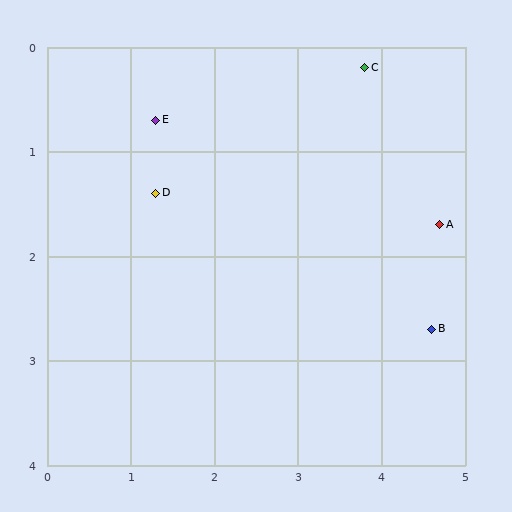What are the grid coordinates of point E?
Point E is at approximately (1.3, 0.7).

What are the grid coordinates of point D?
Point D is at approximately (1.3, 1.4).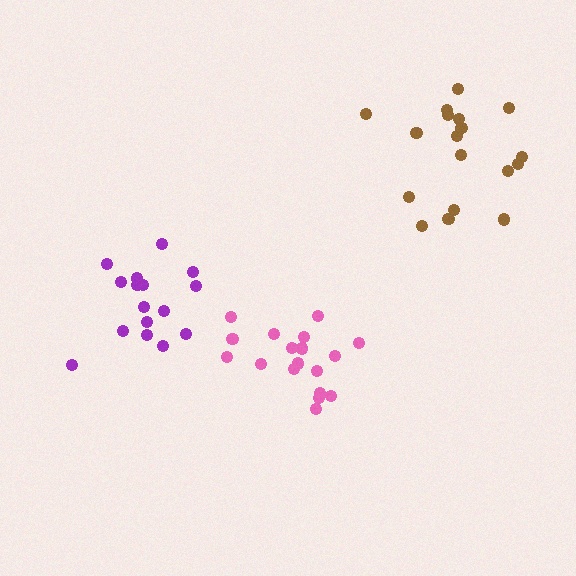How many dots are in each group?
Group 1: 18 dots, Group 2: 16 dots, Group 3: 18 dots (52 total).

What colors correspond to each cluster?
The clusters are colored: pink, purple, brown.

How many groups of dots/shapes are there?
There are 3 groups.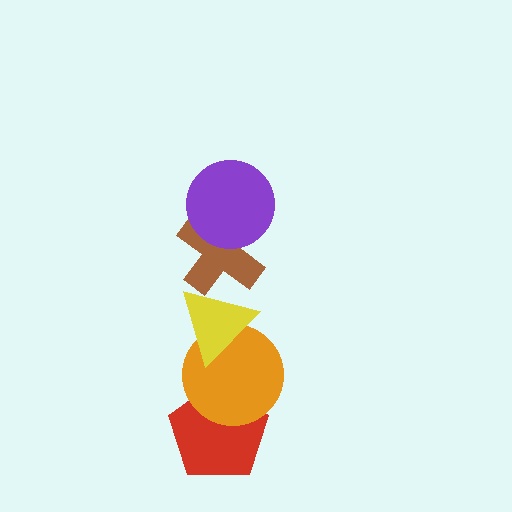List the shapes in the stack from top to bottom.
From top to bottom: the purple circle, the brown cross, the yellow triangle, the orange circle, the red pentagon.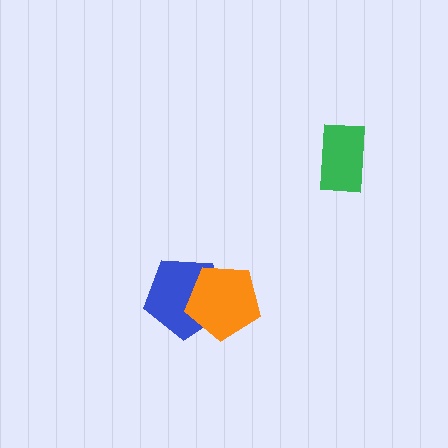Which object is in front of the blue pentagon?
The orange pentagon is in front of the blue pentagon.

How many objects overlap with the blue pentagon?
1 object overlaps with the blue pentagon.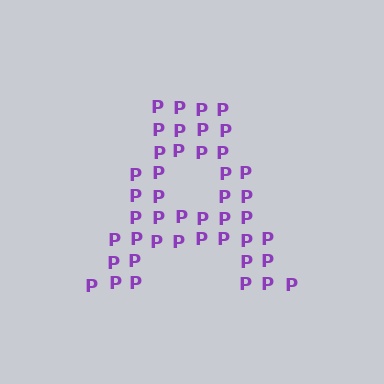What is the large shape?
The large shape is the letter A.